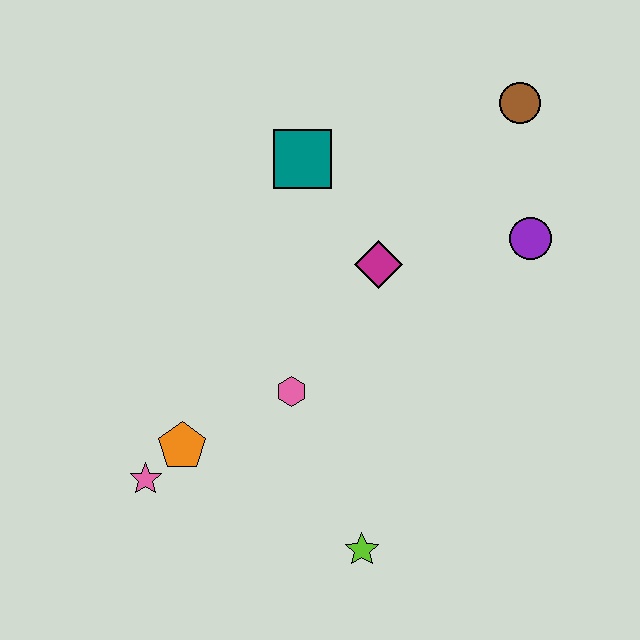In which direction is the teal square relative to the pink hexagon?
The teal square is above the pink hexagon.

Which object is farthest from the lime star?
The brown circle is farthest from the lime star.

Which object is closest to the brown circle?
The purple circle is closest to the brown circle.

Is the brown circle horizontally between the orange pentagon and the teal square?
No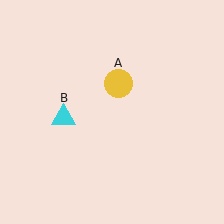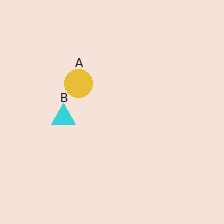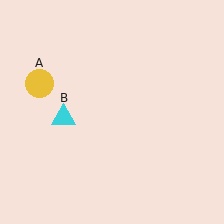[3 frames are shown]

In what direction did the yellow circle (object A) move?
The yellow circle (object A) moved left.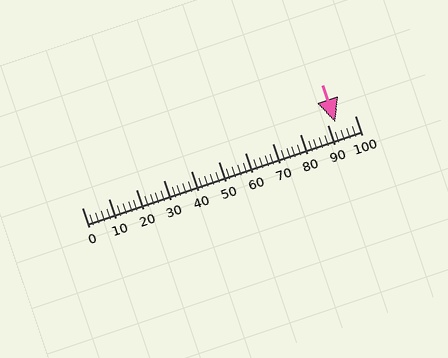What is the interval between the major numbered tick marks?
The major tick marks are spaced 10 units apart.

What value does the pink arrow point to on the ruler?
The pink arrow points to approximately 93.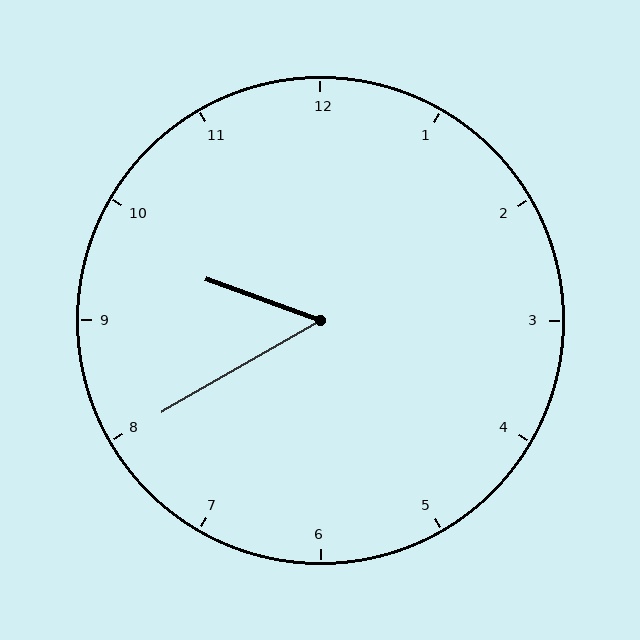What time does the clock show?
9:40.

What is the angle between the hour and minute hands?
Approximately 50 degrees.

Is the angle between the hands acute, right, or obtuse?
It is acute.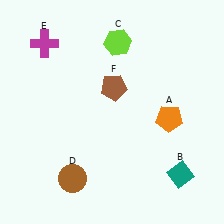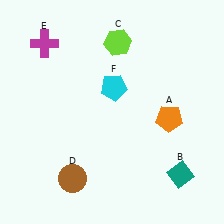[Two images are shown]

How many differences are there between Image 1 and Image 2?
There is 1 difference between the two images.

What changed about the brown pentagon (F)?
In Image 1, F is brown. In Image 2, it changed to cyan.